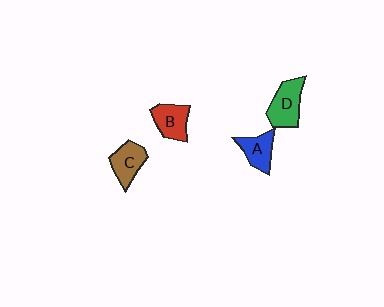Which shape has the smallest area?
Shape A (blue).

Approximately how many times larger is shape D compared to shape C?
Approximately 1.2 times.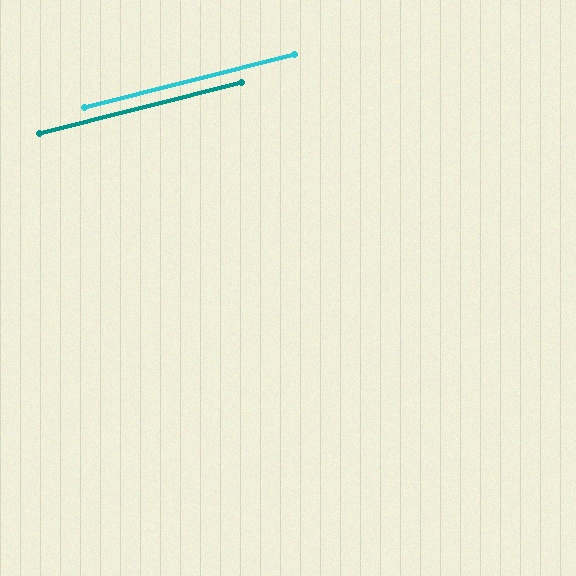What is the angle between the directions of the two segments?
Approximately 0 degrees.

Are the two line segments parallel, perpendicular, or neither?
Parallel — their directions differ by only 0.1°.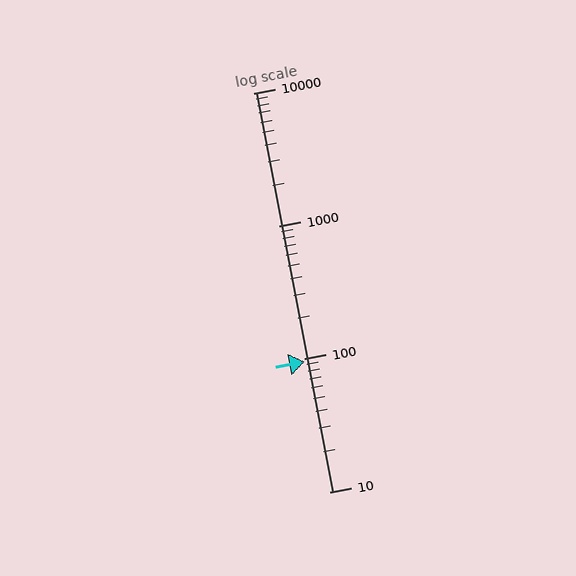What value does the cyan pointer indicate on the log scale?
The pointer indicates approximately 96.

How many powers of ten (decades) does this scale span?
The scale spans 3 decades, from 10 to 10000.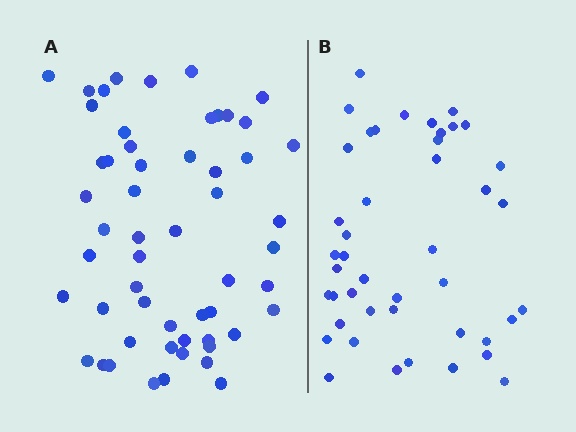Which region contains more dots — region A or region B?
Region A (the left region) has more dots.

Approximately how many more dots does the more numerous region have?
Region A has roughly 12 or so more dots than region B.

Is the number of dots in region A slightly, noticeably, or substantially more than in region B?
Region A has noticeably more, but not dramatically so. The ratio is roughly 1.2 to 1.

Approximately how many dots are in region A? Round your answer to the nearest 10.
About 60 dots. (The exact count is 55, which rounds to 60.)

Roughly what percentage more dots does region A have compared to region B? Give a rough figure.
About 25% more.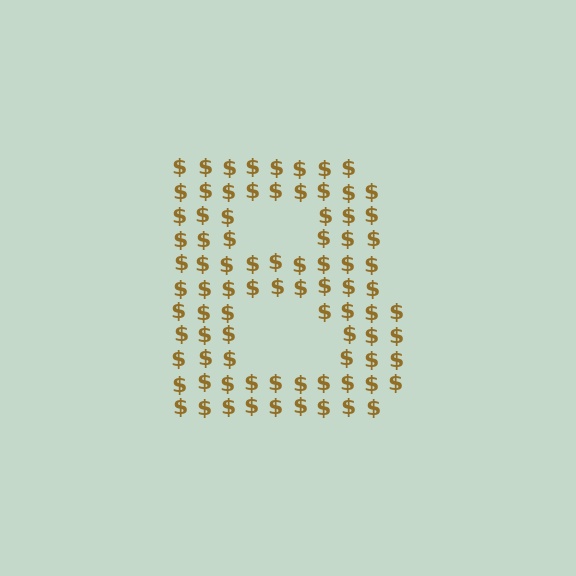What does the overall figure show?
The overall figure shows the letter B.